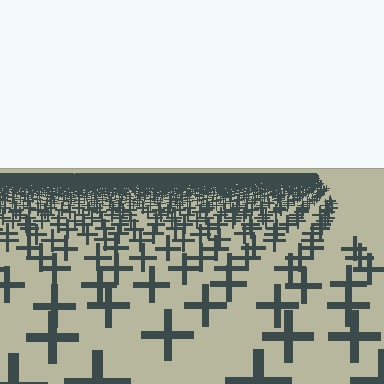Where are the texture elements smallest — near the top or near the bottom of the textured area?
Near the top.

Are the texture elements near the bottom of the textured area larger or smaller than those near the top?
Larger. Near the bottom, elements are closer to the viewer and appear at a bigger on-screen size.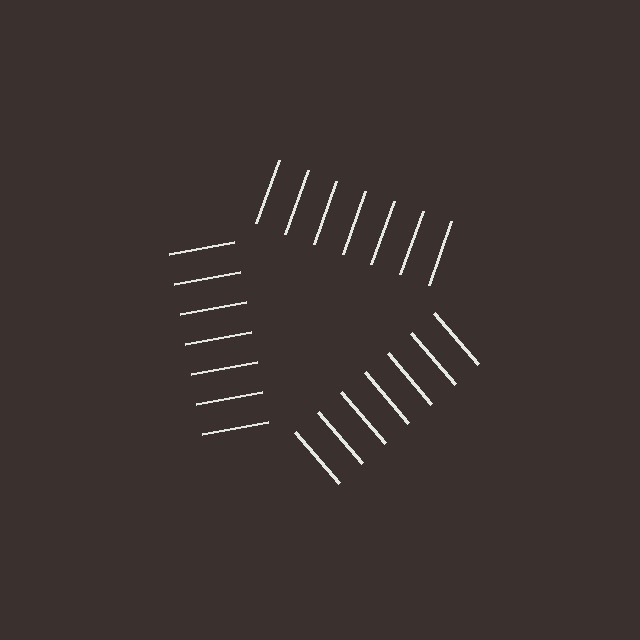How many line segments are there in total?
21 — 7 along each of the 3 edges.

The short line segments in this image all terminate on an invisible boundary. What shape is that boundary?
An illusory triangle — the line segments terminate on its edges but no continuous stroke is drawn.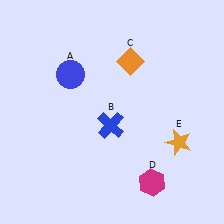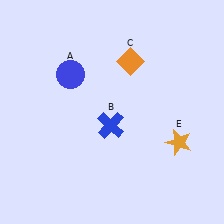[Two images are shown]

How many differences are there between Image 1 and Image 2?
There is 1 difference between the two images.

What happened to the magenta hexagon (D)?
The magenta hexagon (D) was removed in Image 2. It was in the bottom-right area of Image 1.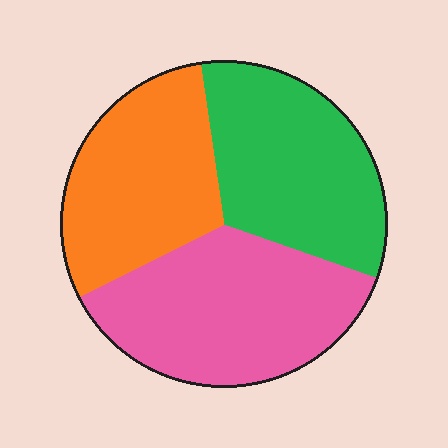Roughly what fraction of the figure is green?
Green covers roughly 35% of the figure.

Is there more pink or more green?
Pink.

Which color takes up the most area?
Pink, at roughly 35%.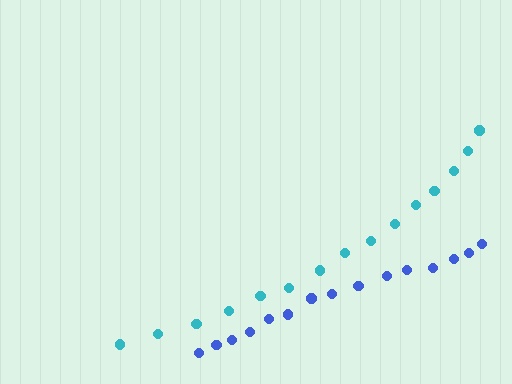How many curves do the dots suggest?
There are 2 distinct paths.